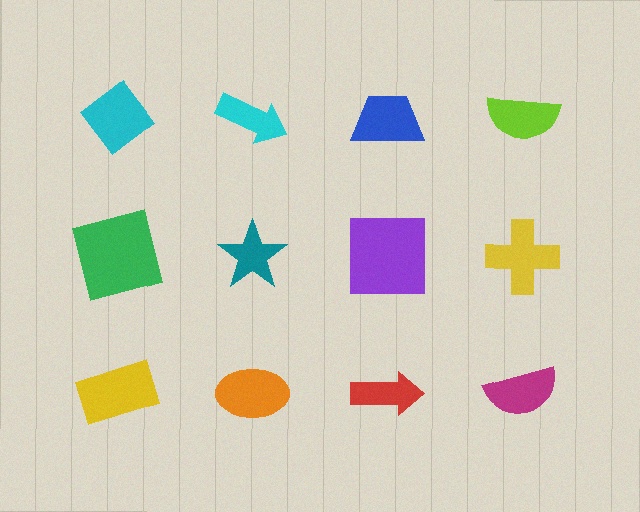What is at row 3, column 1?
A yellow rectangle.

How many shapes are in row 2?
4 shapes.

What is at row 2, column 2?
A teal star.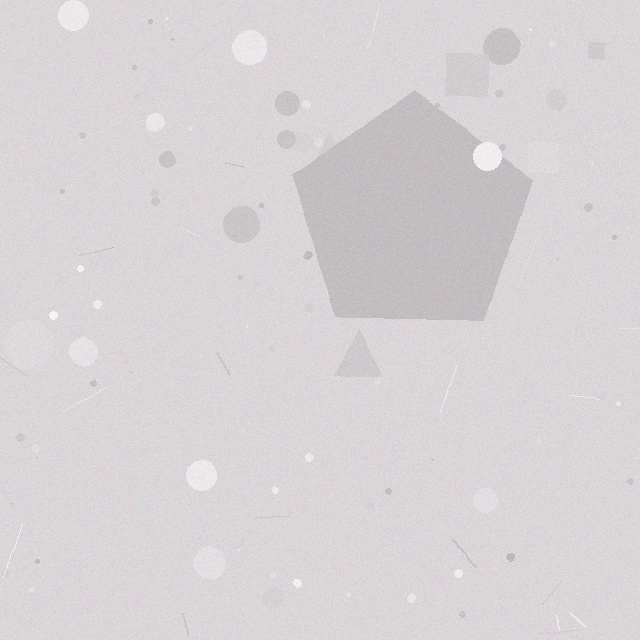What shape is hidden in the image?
A pentagon is hidden in the image.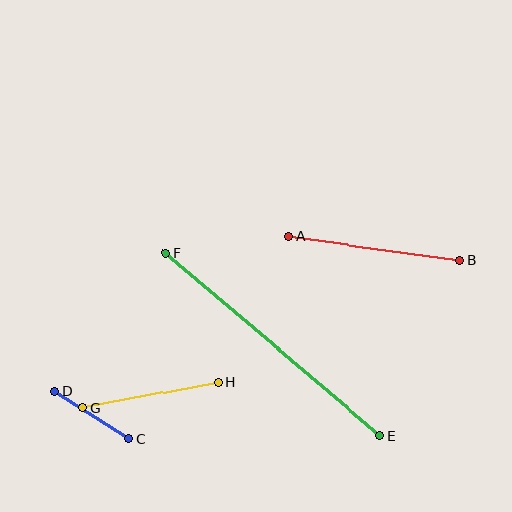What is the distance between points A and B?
The distance is approximately 173 pixels.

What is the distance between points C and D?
The distance is approximately 88 pixels.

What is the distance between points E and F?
The distance is approximately 281 pixels.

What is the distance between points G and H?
The distance is approximately 138 pixels.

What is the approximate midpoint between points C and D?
The midpoint is at approximately (92, 415) pixels.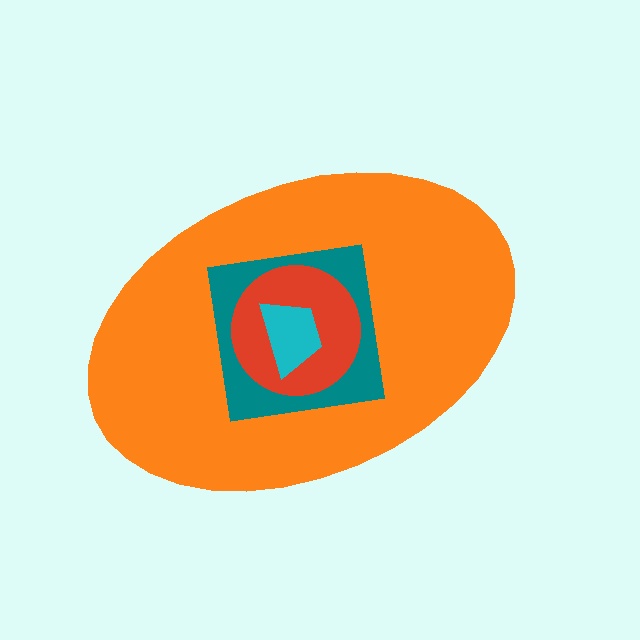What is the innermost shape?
The cyan trapezoid.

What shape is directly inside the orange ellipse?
The teal square.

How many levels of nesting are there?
4.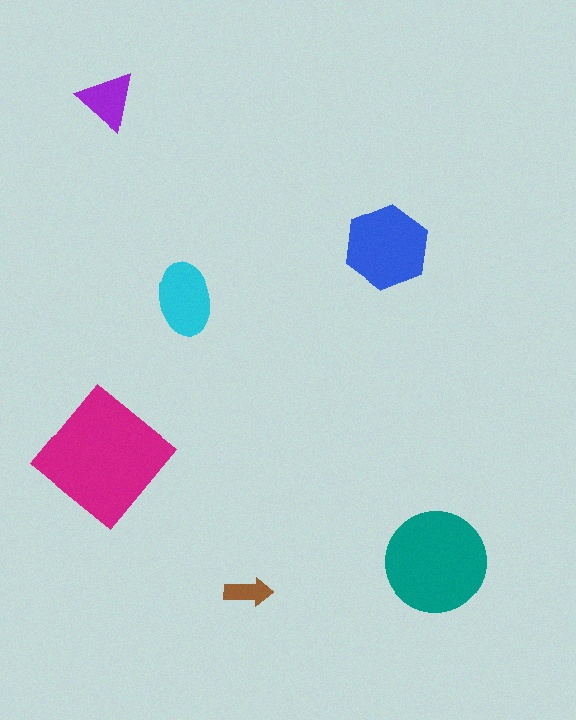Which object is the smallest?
The brown arrow.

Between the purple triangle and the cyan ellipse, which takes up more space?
The cyan ellipse.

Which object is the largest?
The magenta diamond.